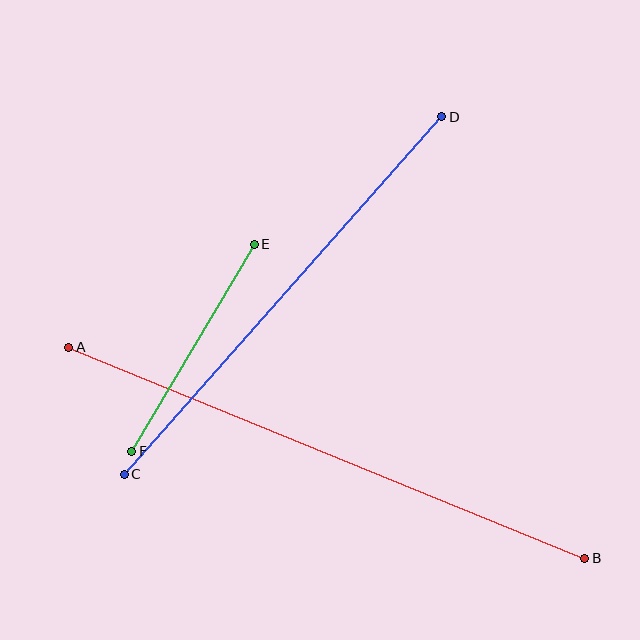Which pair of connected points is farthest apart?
Points A and B are farthest apart.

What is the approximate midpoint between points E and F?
The midpoint is at approximately (193, 348) pixels.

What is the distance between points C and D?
The distance is approximately 478 pixels.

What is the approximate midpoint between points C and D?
The midpoint is at approximately (283, 295) pixels.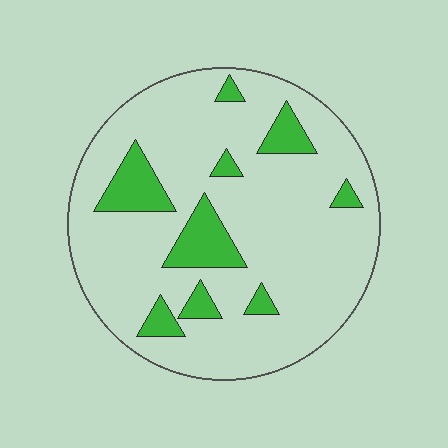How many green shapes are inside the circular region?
9.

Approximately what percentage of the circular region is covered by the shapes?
Approximately 15%.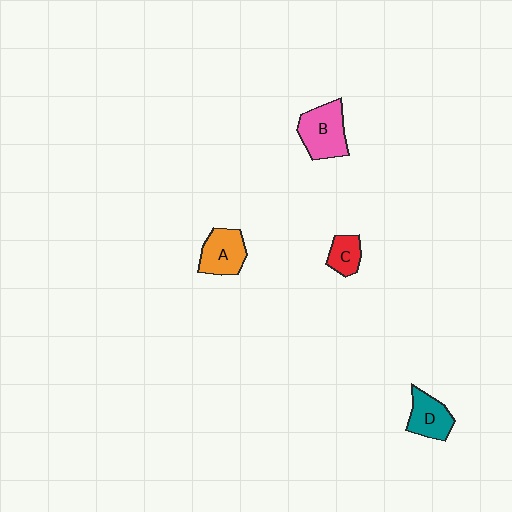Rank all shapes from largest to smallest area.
From largest to smallest: B (pink), A (orange), D (teal), C (red).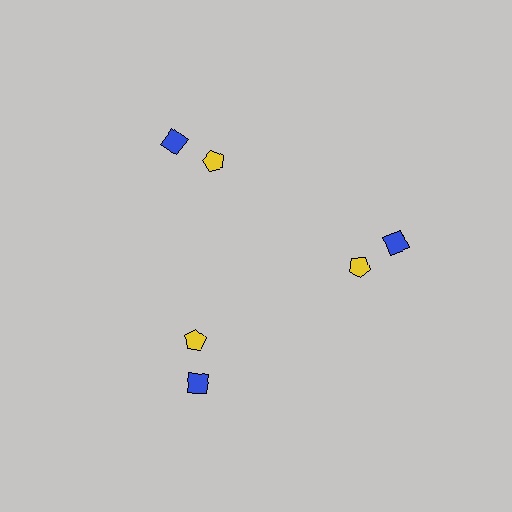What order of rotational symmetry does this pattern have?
This pattern has 3-fold rotational symmetry.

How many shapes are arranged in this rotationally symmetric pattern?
There are 6 shapes, arranged in 3 groups of 2.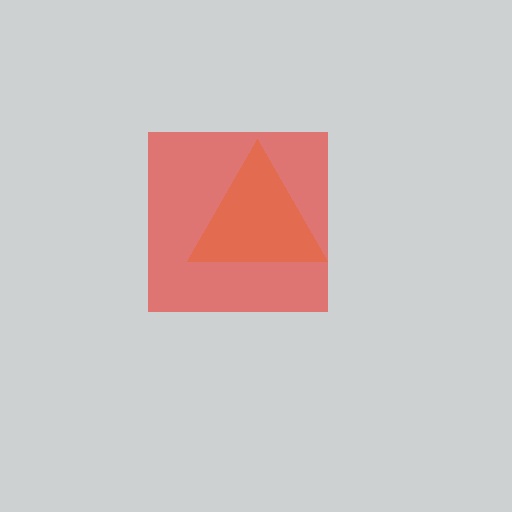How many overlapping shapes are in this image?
There are 2 overlapping shapes in the image.